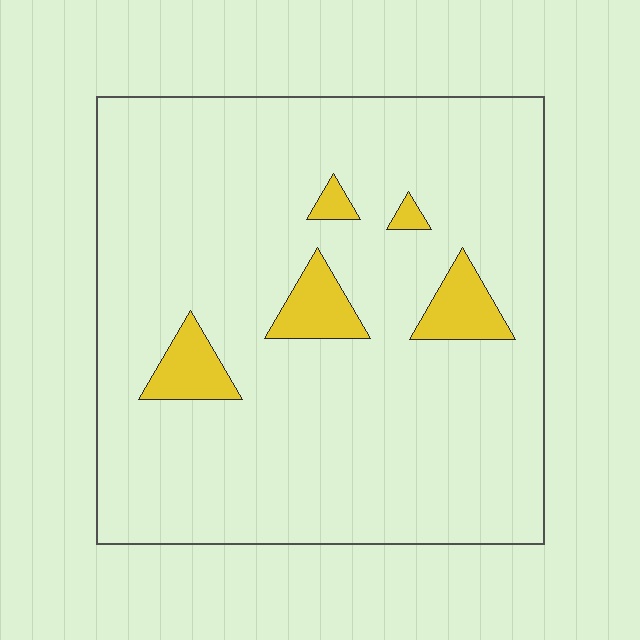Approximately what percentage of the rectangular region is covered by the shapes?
Approximately 10%.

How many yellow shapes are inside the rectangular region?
5.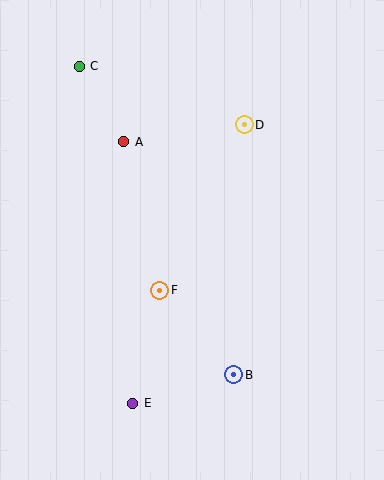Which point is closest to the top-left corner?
Point C is closest to the top-left corner.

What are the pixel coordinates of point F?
Point F is at (159, 290).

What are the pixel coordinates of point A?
Point A is at (124, 142).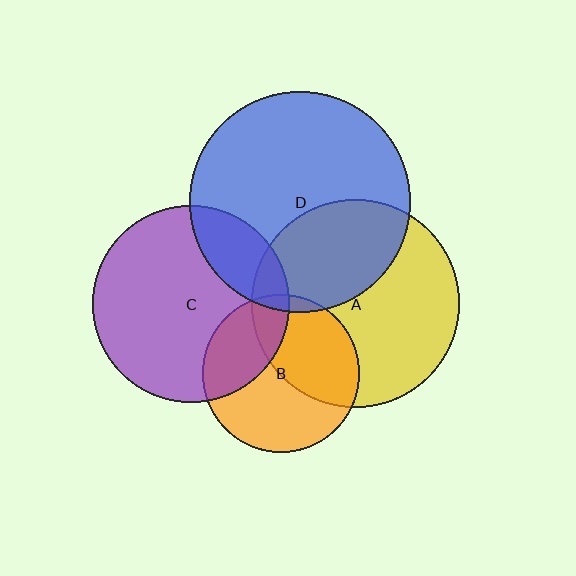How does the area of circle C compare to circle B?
Approximately 1.6 times.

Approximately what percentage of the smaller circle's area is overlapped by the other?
Approximately 20%.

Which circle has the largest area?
Circle D (blue).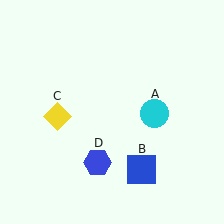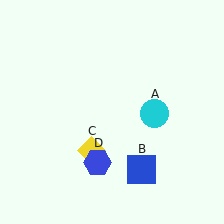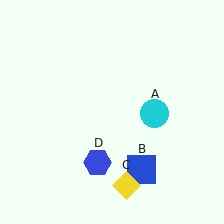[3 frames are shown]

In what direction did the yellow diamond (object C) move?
The yellow diamond (object C) moved down and to the right.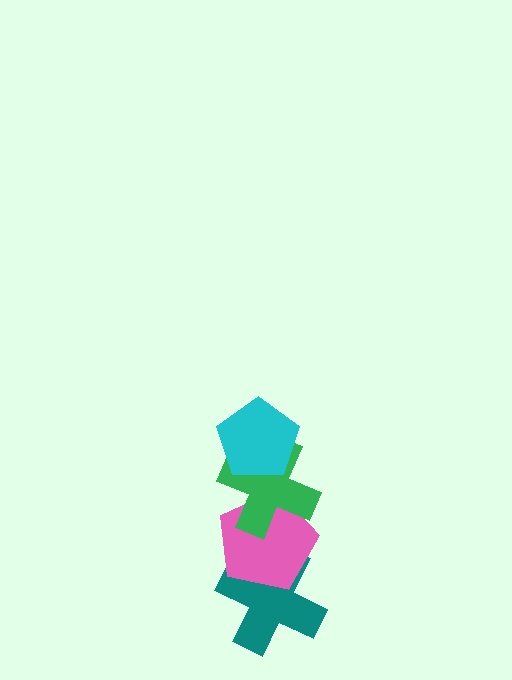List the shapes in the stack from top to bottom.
From top to bottom: the cyan pentagon, the green cross, the pink pentagon, the teal cross.